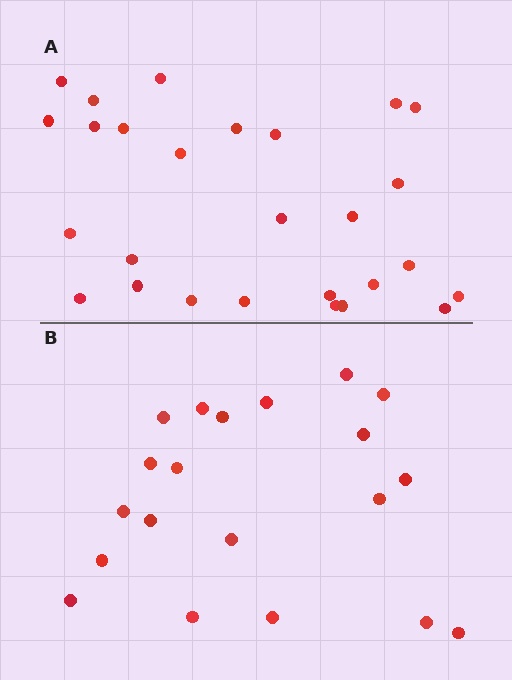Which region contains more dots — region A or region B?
Region A (the top region) has more dots.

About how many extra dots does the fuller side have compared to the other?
Region A has roughly 8 or so more dots than region B.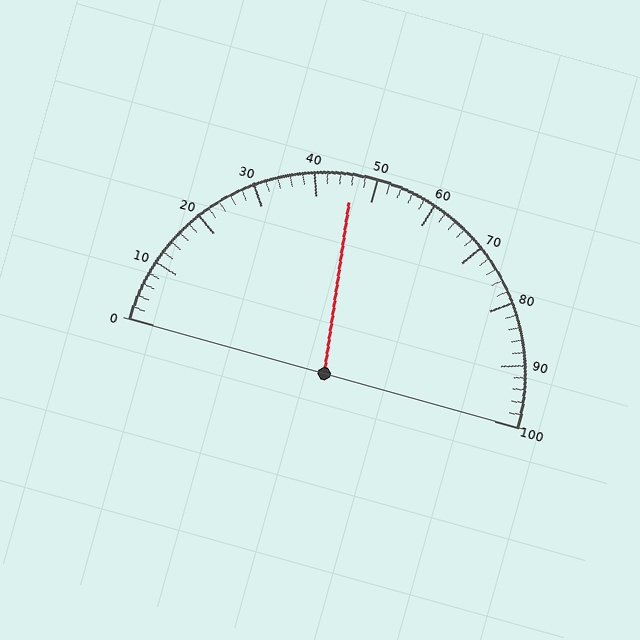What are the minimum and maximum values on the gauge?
The gauge ranges from 0 to 100.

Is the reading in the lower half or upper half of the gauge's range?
The reading is in the lower half of the range (0 to 100).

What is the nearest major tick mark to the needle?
The nearest major tick mark is 50.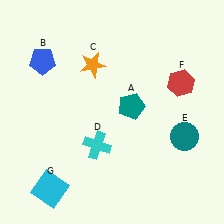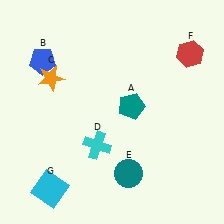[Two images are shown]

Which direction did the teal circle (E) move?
The teal circle (E) moved left.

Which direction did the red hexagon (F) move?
The red hexagon (F) moved up.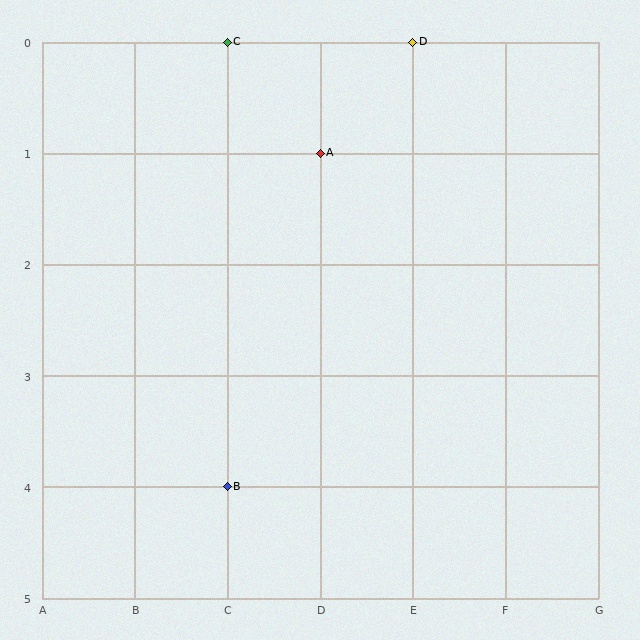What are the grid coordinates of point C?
Point C is at grid coordinates (C, 0).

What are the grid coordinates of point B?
Point B is at grid coordinates (C, 4).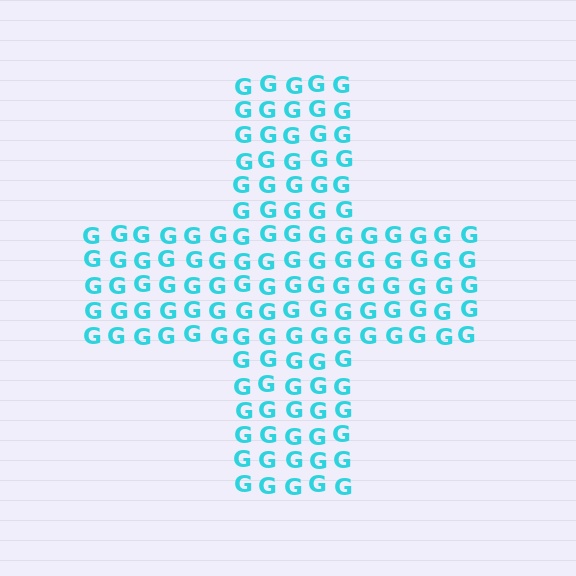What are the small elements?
The small elements are letter G's.